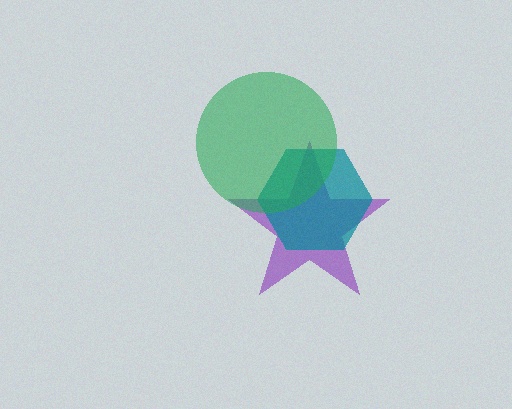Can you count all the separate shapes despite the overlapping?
Yes, there are 3 separate shapes.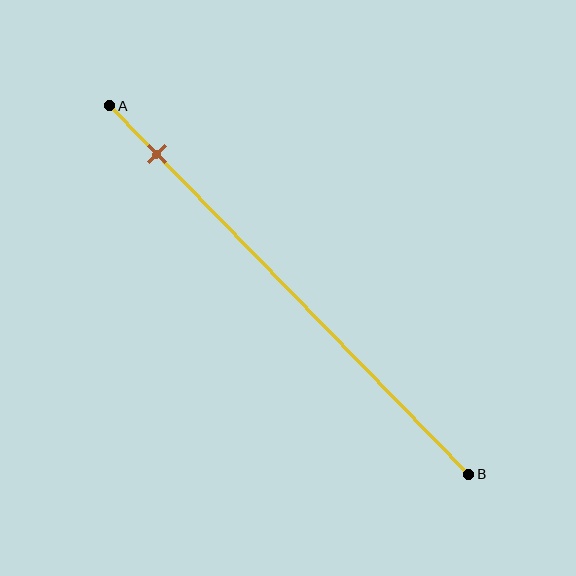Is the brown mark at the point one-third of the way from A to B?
No, the mark is at about 15% from A, not at the 33% one-third point.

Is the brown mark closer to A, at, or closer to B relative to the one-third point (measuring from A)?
The brown mark is closer to point A than the one-third point of segment AB.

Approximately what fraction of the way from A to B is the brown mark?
The brown mark is approximately 15% of the way from A to B.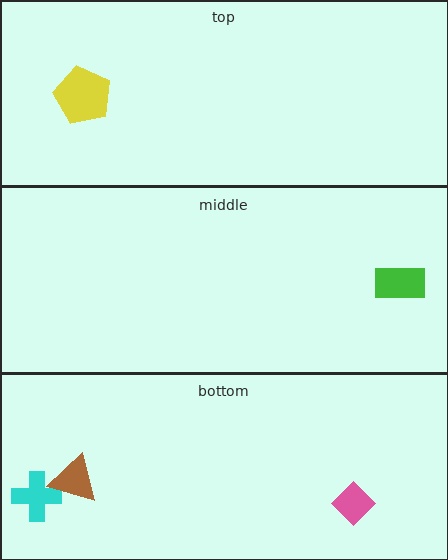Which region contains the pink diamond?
The bottom region.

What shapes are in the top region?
The yellow pentagon.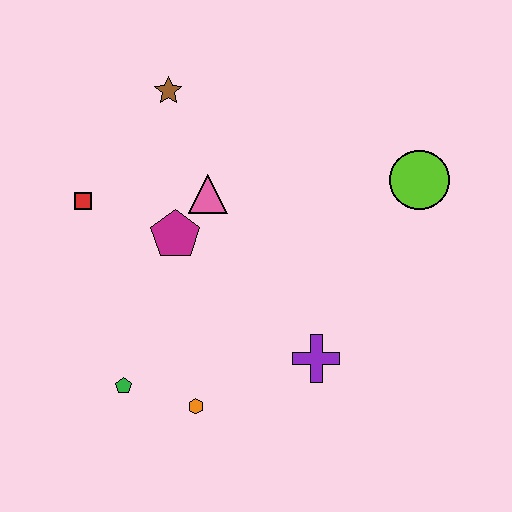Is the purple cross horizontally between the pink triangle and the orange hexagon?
No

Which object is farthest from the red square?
The lime circle is farthest from the red square.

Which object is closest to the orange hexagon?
The green pentagon is closest to the orange hexagon.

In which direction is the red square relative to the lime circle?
The red square is to the left of the lime circle.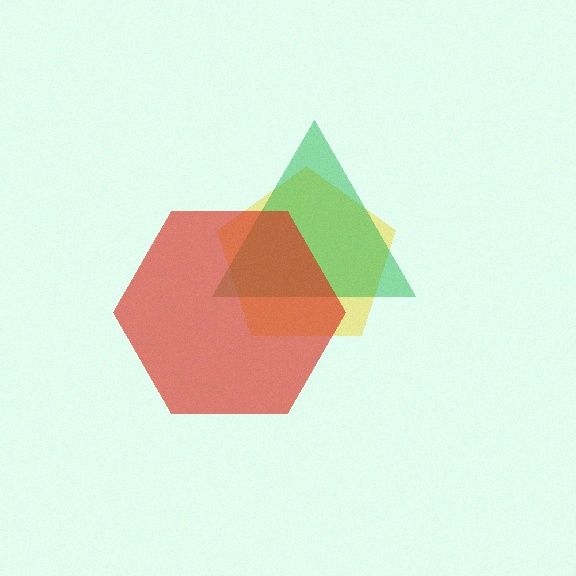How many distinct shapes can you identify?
There are 3 distinct shapes: a yellow pentagon, a green triangle, a red hexagon.